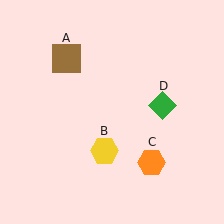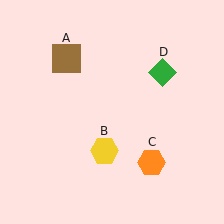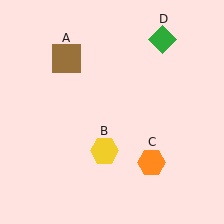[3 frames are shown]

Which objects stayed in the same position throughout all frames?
Brown square (object A) and yellow hexagon (object B) and orange hexagon (object C) remained stationary.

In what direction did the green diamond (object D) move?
The green diamond (object D) moved up.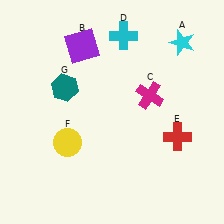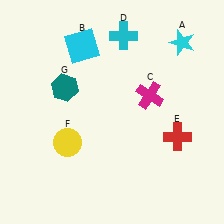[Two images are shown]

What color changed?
The square (B) changed from purple in Image 1 to cyan in Image 2.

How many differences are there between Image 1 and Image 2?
There is 1 difference between the two images.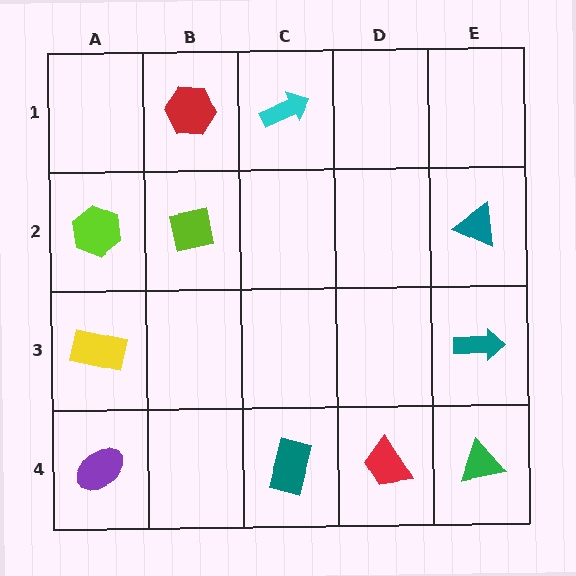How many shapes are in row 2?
3 shapes.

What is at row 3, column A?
A yellow rectangle.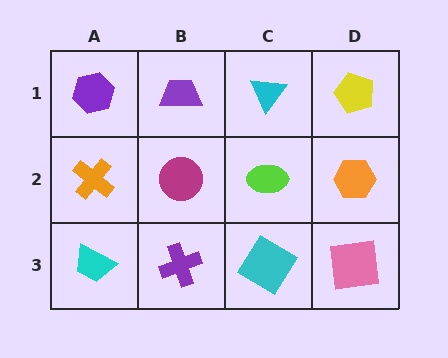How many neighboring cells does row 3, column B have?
3.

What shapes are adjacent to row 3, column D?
An orange hexagon (row 2, column D), a cyan diamond (row 3, column C).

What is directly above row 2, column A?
A purple hexagon.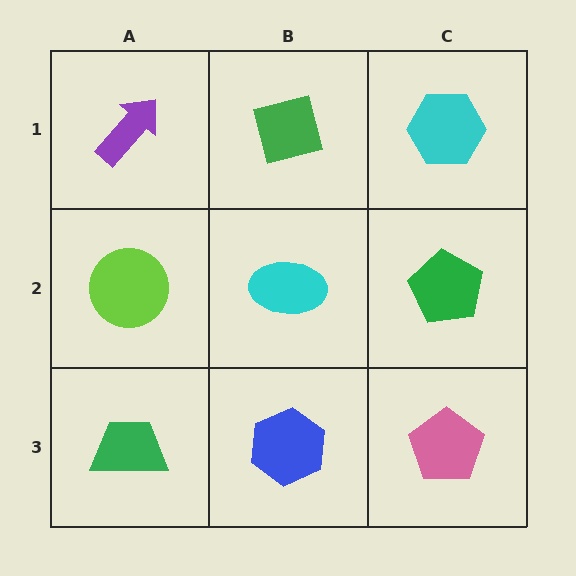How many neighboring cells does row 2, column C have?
3.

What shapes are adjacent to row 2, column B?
A green square (row 1, column B), a blue hexagon (row 3, column B), a lime circle (row 2, column A), a green pentagon (row 2, column C).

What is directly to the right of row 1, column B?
A cyan hexagon.